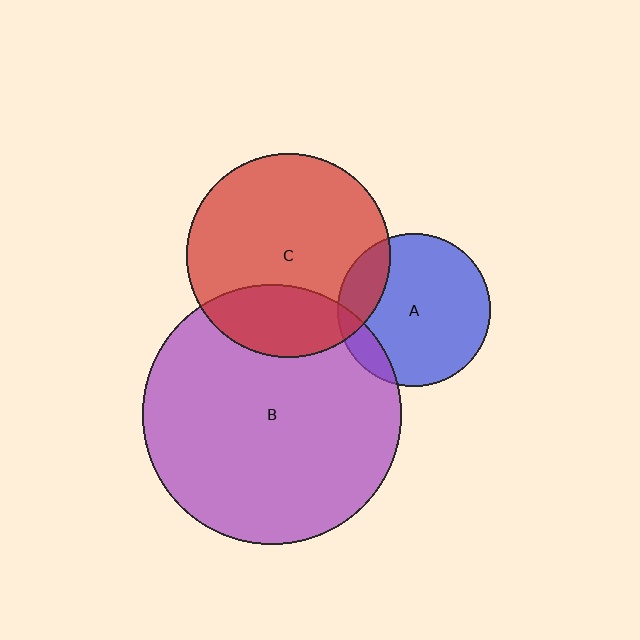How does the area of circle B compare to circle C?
Approximately 1.6 times.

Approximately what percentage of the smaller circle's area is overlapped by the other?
Approximately 10%.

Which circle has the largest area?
Circle B (purple).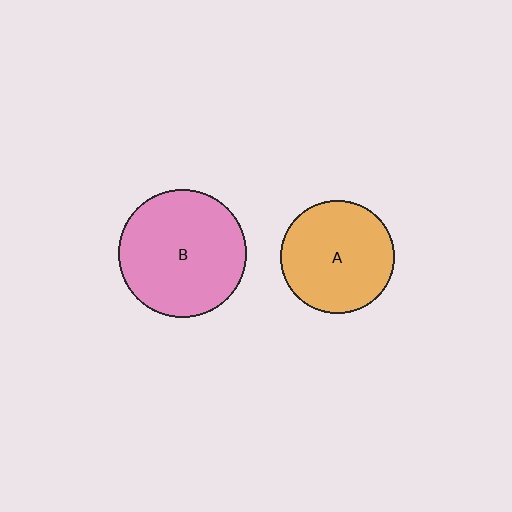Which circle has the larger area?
Circle B (pink).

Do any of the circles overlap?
No, none of the circles overlap.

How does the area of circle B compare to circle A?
Approximately 1.3 times.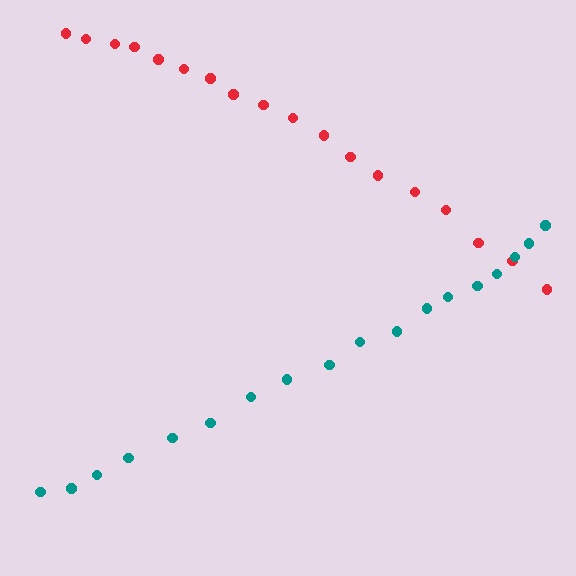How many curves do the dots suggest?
There are 2 distinct paths.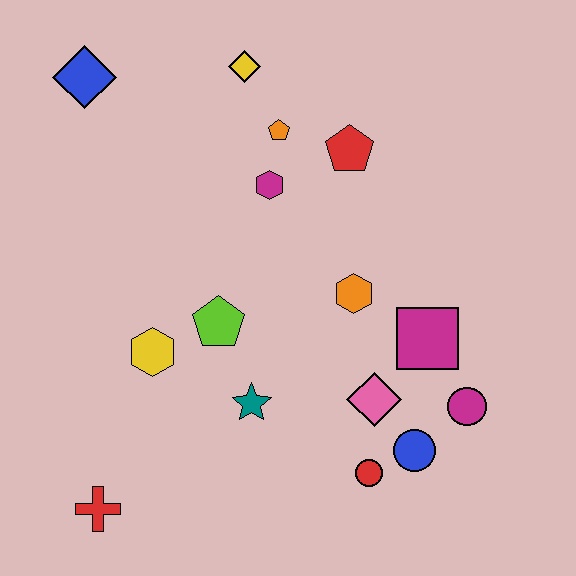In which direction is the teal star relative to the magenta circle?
The teal star is to the left of the magenta circle.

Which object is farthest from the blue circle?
The blue diamond is farthest from the blue circle.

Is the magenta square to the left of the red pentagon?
No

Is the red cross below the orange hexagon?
Yes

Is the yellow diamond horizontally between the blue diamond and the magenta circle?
Yes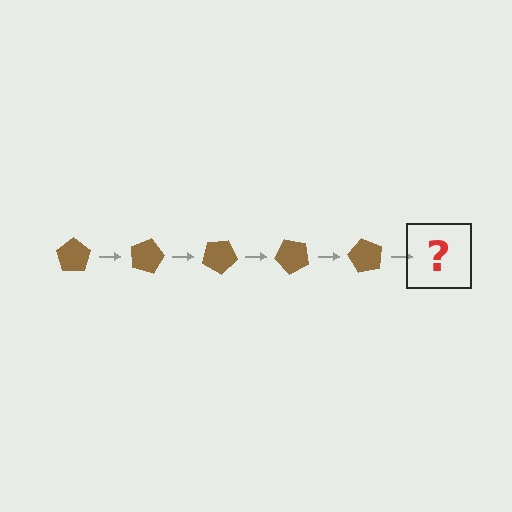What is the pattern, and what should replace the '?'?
The pattern is that the pentagon rotates 15 degrees each step. The '?' should be a brown pentagon rotated 75 degrees.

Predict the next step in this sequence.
The next step is a brown pentagon rotated 75 degrees.